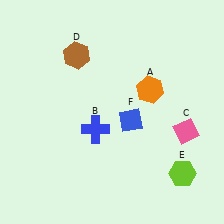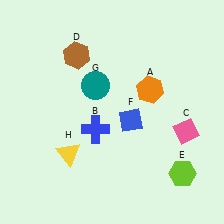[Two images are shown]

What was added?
A teal circle (G), a yellow triangle (H) were added in Image 2.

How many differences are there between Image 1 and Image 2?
There are 2 differences between the two images.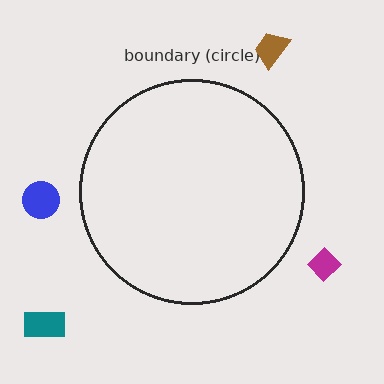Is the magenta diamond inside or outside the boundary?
Outside.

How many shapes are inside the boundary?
0 inside, 4 outside.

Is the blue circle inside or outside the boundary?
Outside.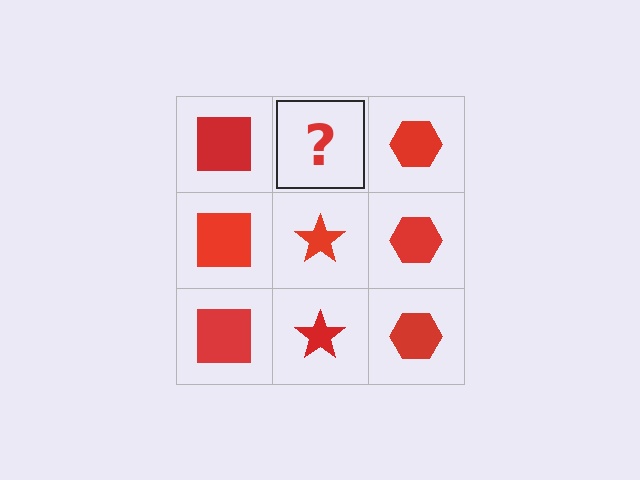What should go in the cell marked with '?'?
The missing cell should contain a red star.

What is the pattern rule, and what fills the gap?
The rule is that each column has a consistent shape. The gap should be filled with a red star.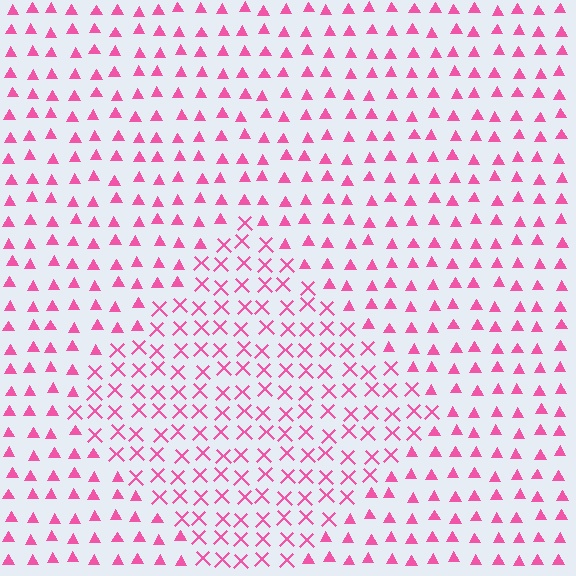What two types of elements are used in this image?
The image uses X marks inside the diamond region and triangles outside it.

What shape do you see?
I see a diamond.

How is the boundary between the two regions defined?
The boundary is defined by a change in element shape: X marks inside vs. triangles outside. All elements share the same color and spacing.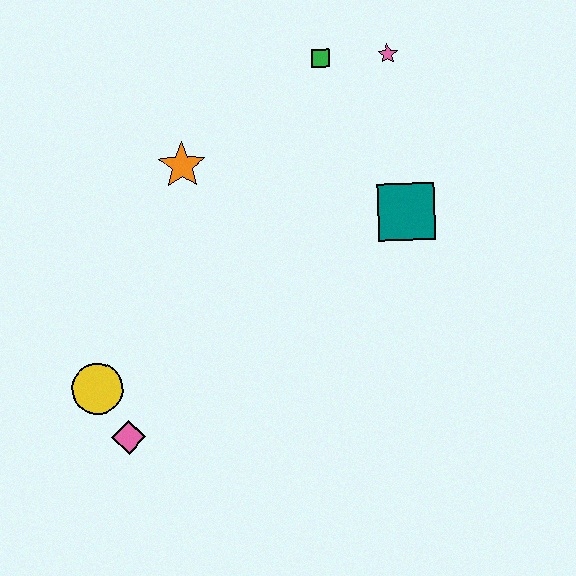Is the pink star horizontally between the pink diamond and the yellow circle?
No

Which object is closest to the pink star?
The green square is closest to the pink star.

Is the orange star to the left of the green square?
Yes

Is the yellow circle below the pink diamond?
No